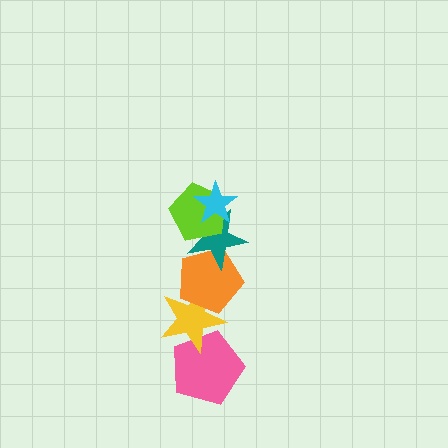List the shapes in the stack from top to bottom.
From top to bottom: the cyan star, the lime pentagon, the teal star, the orange pentagon, the yellow star, the pink pentagon.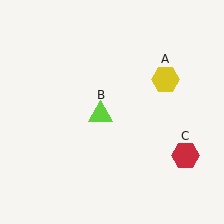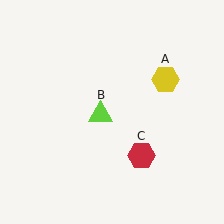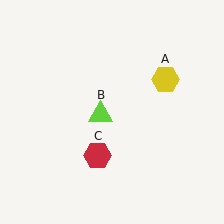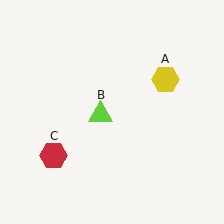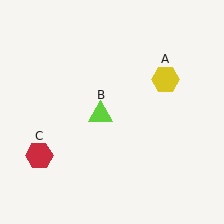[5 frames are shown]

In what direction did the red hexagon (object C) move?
The red hexagon (object C) moved left.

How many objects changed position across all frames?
1 object changed position: red hexagon (object C).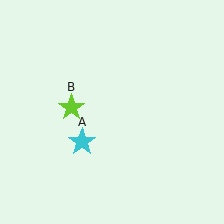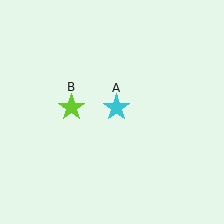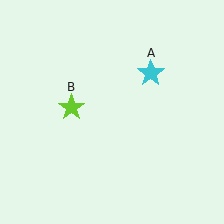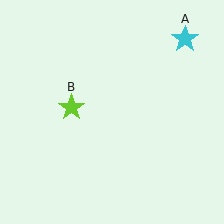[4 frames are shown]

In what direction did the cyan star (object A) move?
The cyan star (object A) moved up and to the right.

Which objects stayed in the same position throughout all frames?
Lime star (object B) remained stationary.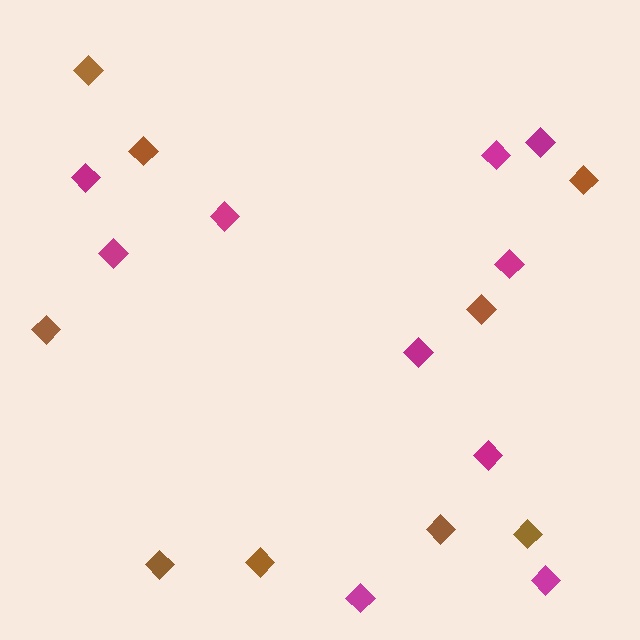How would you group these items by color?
There are 2 groups: one group of brown diamonds (9) and one group of magenta diamonds (10).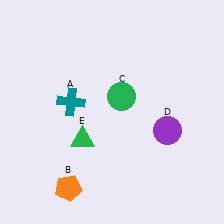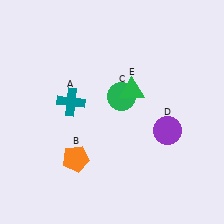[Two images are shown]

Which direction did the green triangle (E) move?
The green triangle (E) moved right.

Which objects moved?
The objects that moved are: the orange pentagon (B), the green triangle (E).